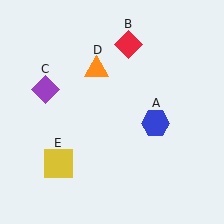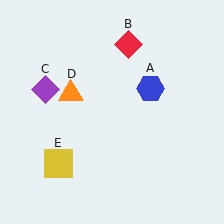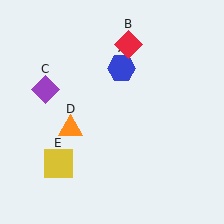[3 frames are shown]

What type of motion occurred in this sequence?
The blue hexagon (object A), orange triangle (object D) rotated counterclockwise around the center of the scene.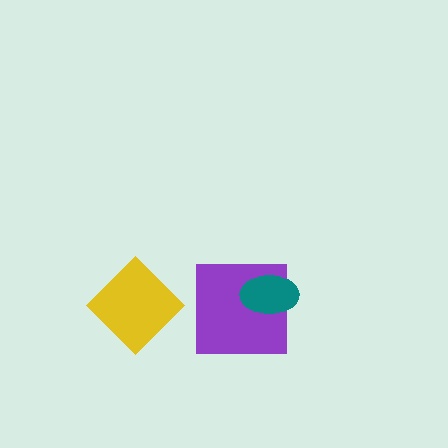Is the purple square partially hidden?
Yes, it is partially covered by another shape.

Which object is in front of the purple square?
The teal ellipse is in front of the purple square.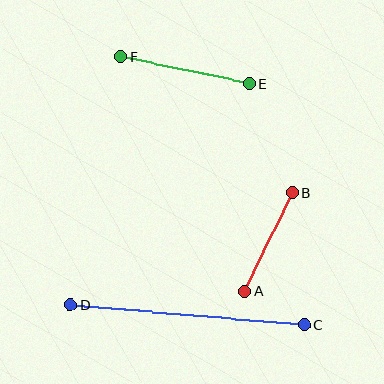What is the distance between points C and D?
The distance is approximately 235 pixels.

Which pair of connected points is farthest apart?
Points C and D are farthest apart.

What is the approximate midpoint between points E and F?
The midpoint is at approximately (185, 70) pixels.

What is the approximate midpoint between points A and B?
The midpoint is at approximately (268, 242) pixels.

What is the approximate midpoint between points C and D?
The midpoint is at approximately (188, 315) pixels.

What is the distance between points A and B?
The distance is approximately 109 pixels.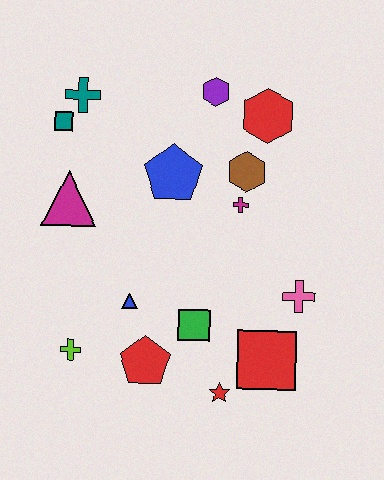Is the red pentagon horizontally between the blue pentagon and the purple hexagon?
No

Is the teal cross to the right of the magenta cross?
No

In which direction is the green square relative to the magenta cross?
The green square is below the magenta cross.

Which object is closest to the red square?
The red star is closest to the red square.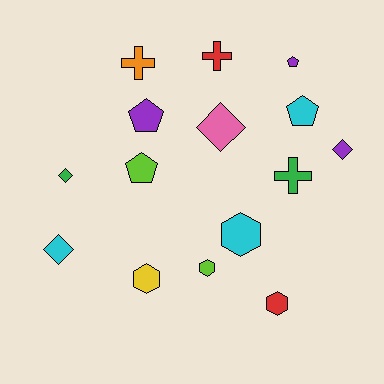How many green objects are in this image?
There are 2 green objects.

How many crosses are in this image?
There are 3 crosses.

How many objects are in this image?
There are 15 objects.